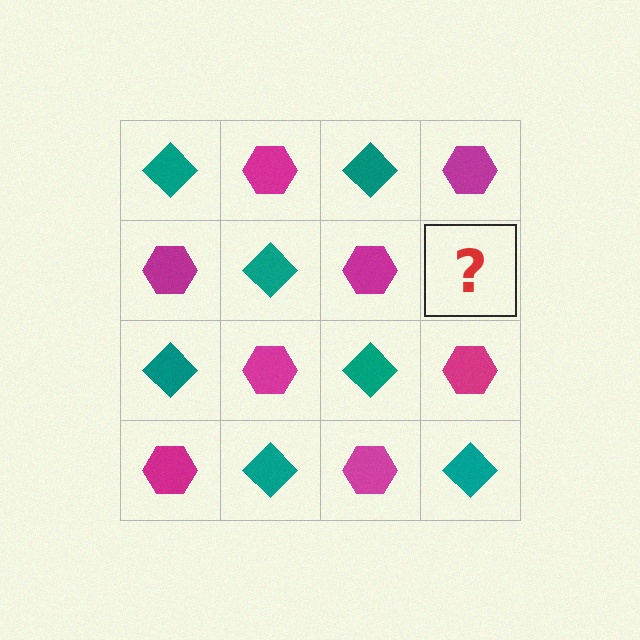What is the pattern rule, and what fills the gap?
The rule is that it alternates teal diamond and magenta hexagon in a checkerboard pattern. The gap should be filled with a teal diamond.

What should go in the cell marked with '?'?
The missing cell should contain a teal diamond.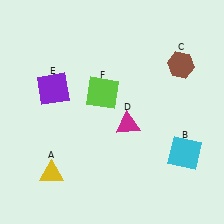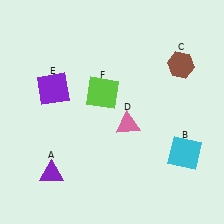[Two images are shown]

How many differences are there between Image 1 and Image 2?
There are 2 differences between the two images.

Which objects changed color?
A changed from yellow to purple. D changed from magenta to pink.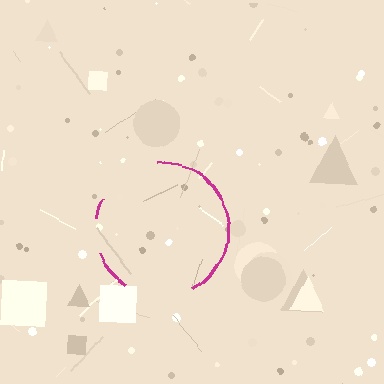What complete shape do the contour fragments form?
The contour fragments form a circle.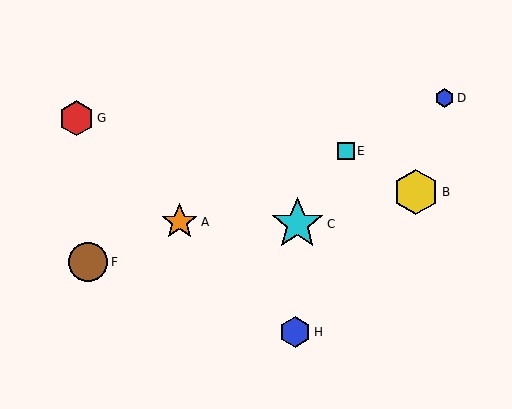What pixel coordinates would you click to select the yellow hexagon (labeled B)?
Click at (416, 192) to select the yellow hexagon B.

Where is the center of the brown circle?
The center of the brown circle is at (88, 262).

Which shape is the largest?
The cyan star (labeled C) is the largest.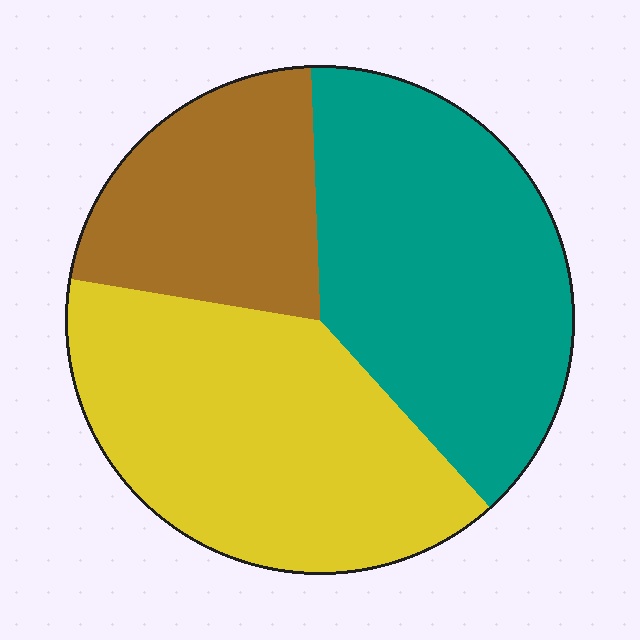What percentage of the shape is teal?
Teal takes up between a third and a half of the shape.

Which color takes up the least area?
Brown, at roughly 20%.